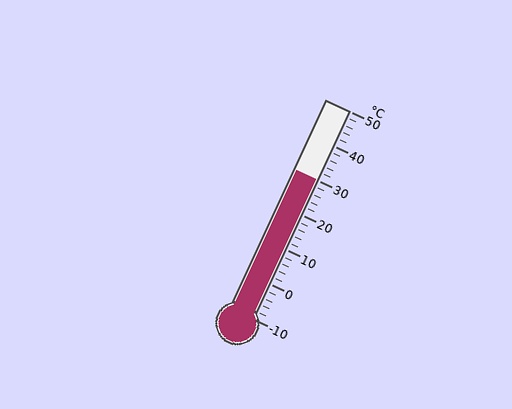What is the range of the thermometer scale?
The thermometer scale ranges from -10°C to 50°C.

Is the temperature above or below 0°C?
The temperature is above 0°C.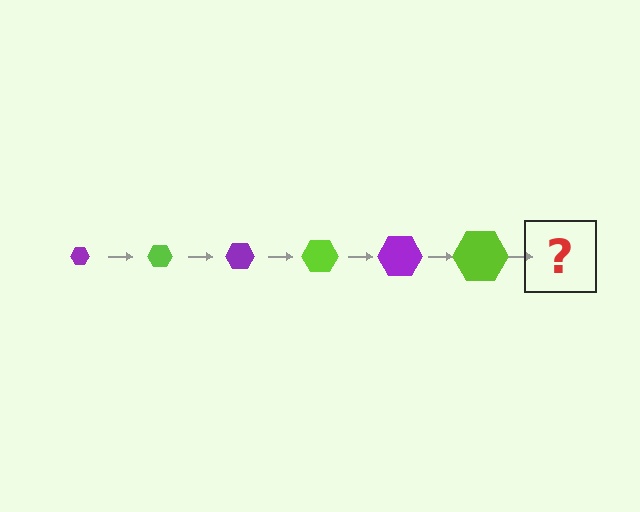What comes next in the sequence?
The next element should be a purple hexagon, larger than the previous one.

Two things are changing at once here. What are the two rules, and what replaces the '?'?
The two rules are that the hexagon grows larger each step and the color cycles through purple and lime. The '?' should be a purple hexagon, larger than the previous one.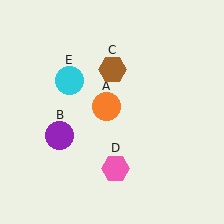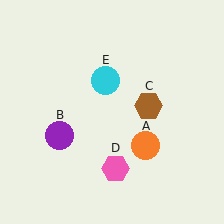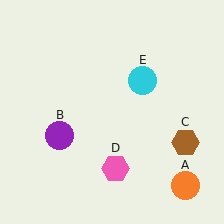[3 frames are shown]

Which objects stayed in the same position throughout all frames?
Purple circle (object B) and pink hexagon (object D) remained stationary.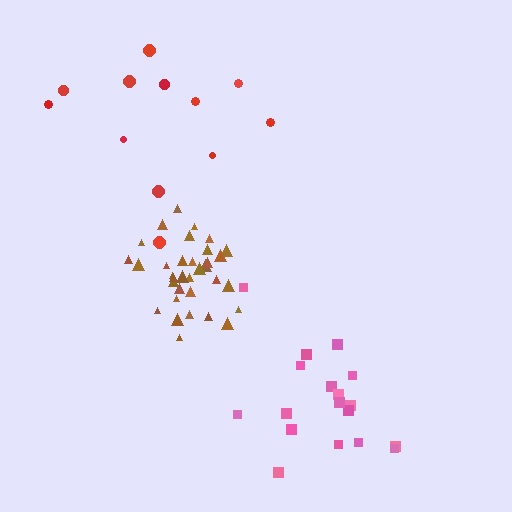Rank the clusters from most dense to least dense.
brown, pink, red.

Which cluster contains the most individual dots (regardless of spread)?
Brown (35).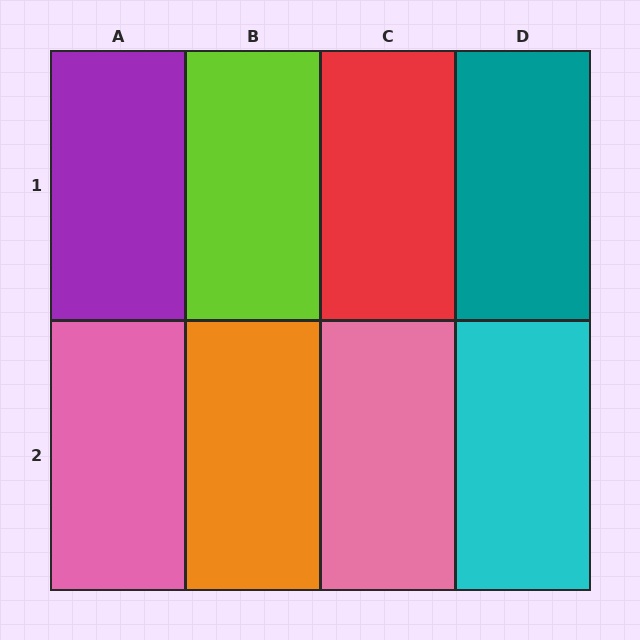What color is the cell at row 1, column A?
Purple.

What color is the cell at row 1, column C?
Red.